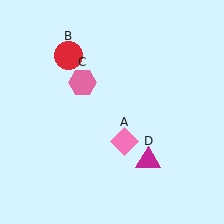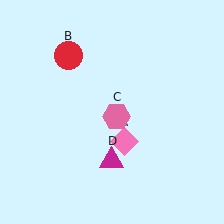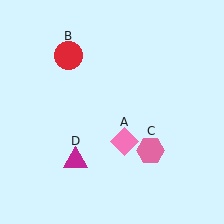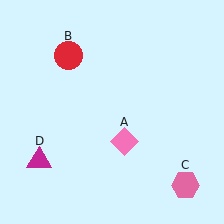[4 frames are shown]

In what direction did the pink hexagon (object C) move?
The pink hexagon (object C) moved down and to the right.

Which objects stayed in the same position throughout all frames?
Pink diamond (object A) and red circle (object B) remained stationary.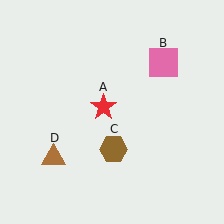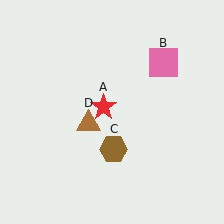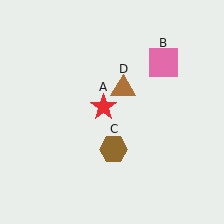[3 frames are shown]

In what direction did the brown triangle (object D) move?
The brown triangle (object D) moved up and to the right.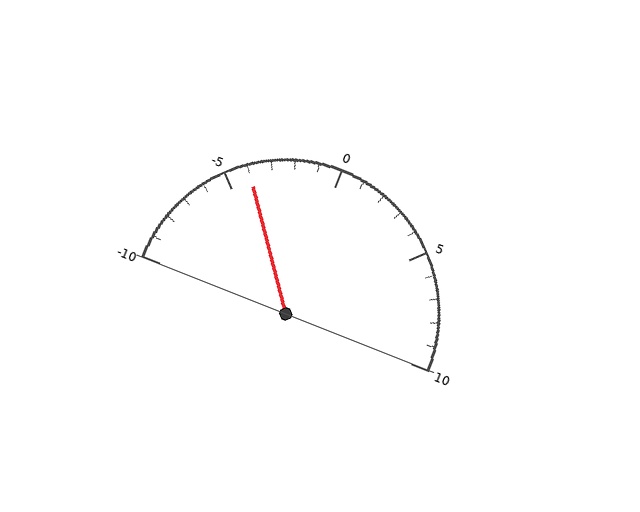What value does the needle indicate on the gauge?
The needle indicates approximately -4.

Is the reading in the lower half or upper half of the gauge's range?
The reading is in the lower half of the range (-10 to 10).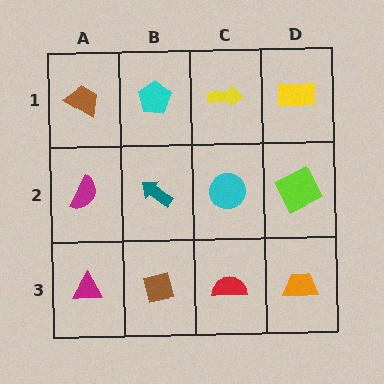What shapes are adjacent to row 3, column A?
A magenta semicircle (row 2, column A), a brown square (row 3, column B).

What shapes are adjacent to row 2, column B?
A cyan pentagon (row 1, column B), a brown square (row 3, column B), a magenta semicircle (row 2, column A), a cyan circle (row 2, column C).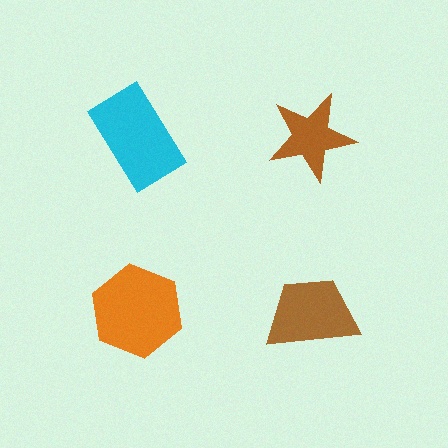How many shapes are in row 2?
2 shapes.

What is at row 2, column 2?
A brown trapezoid.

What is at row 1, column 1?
A cyan rectangle.